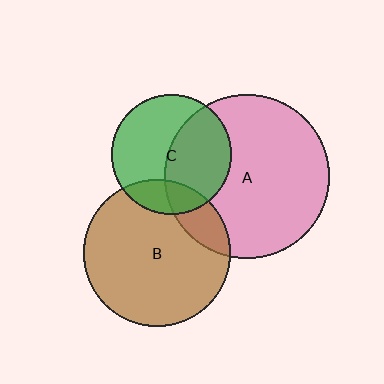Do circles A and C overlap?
Yes.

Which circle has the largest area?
Circle A (pink).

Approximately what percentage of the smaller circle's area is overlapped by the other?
Approximately 45%.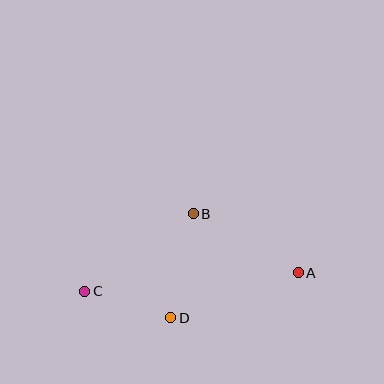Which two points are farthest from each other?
Points A and C are farthest from each other.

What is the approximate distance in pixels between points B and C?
The distance between B and C is approximately 134 pixels.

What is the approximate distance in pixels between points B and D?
The distance between B and D is approximately 107 pixels.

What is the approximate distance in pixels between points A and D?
The distance between A and D is approximately 135 pixels.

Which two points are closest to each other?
Points C and D are closest to each other.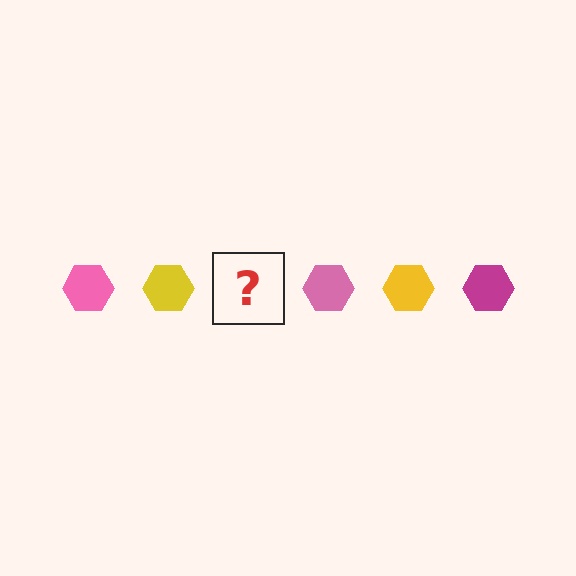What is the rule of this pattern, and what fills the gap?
The rule is that the pattern cycles through pink, yellow, magenta hexagons. The gap should be filled with a magenta hexagon.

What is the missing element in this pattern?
The missing element is a magenta hexagon.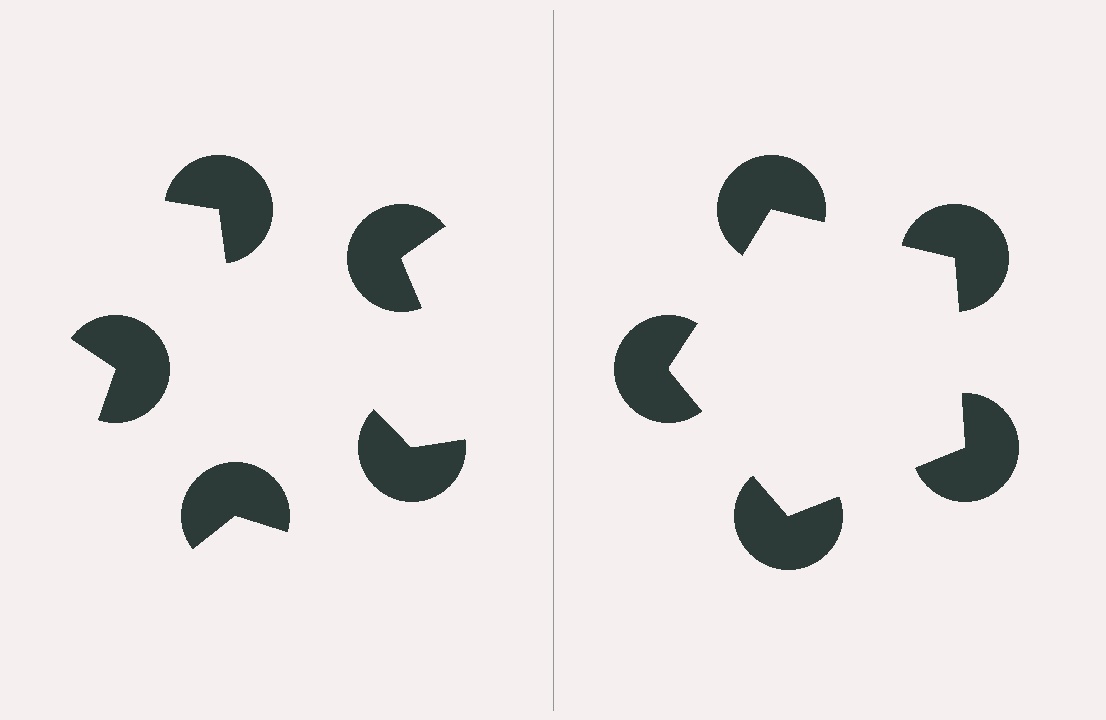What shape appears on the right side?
An illusory pentagon.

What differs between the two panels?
The pac-man discs are positioned identically on both sides; only the wedge orientations differ. On the right they align to a pentagon; on the left they are misaligned.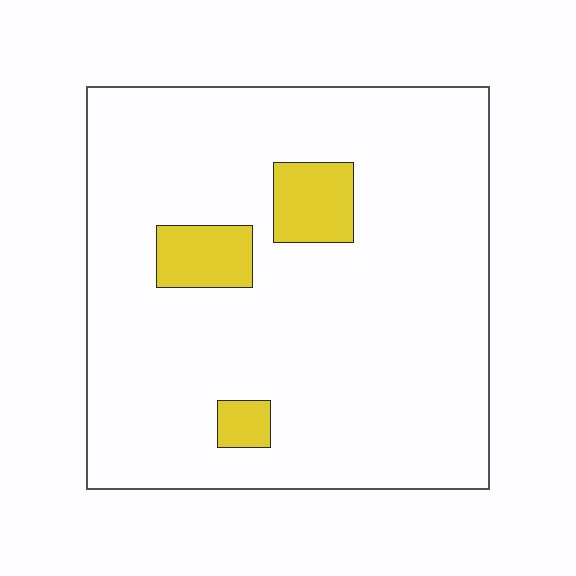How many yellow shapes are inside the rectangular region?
3.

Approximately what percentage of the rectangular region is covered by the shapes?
Approximately 10%.